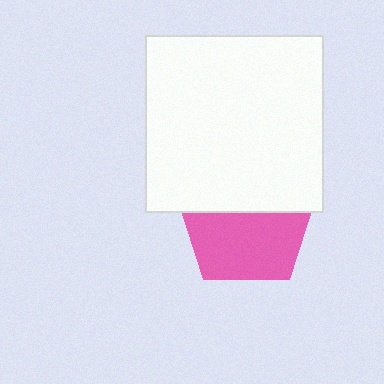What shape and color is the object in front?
The object in front is a white square.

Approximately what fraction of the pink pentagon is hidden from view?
Roughly 44% of the pink pentagon is hidden behind the white square.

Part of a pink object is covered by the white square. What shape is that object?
It is a pentagon.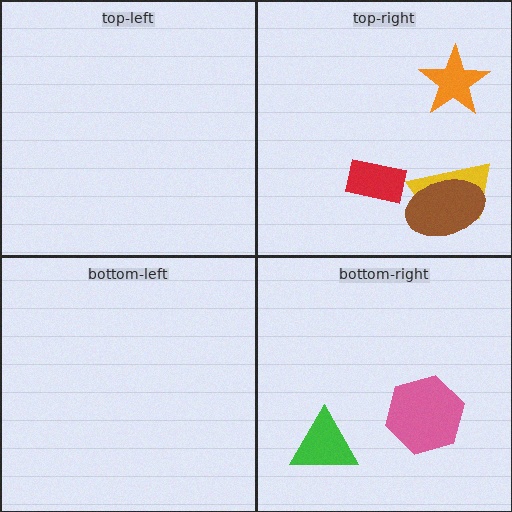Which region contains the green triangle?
The bottom-right region.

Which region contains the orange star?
The top-right region.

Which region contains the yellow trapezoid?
The top-right region.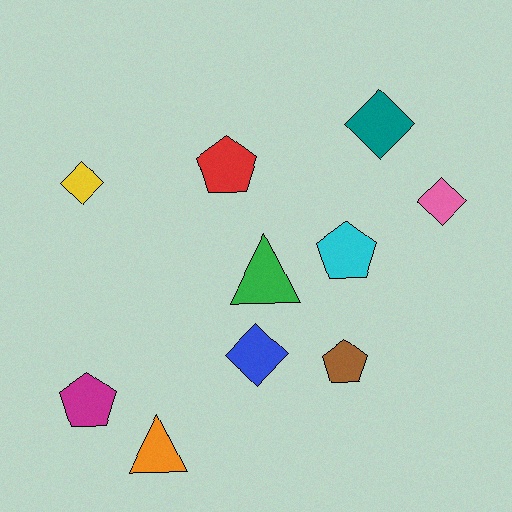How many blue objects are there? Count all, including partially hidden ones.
There is 1 blue object.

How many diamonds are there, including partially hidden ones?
There are 4 diamonds.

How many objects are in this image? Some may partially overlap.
There are 10 objects.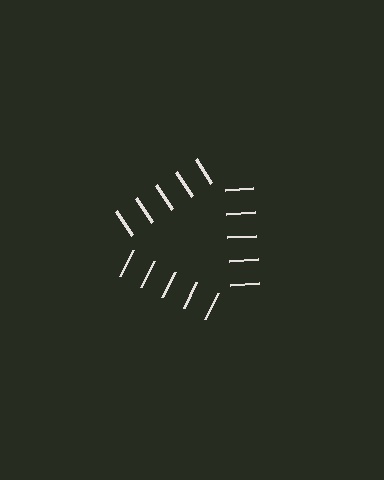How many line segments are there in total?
15 — 5 along each of the 3 edges.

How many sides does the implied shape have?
3 sides — the line-ends trace a triangle.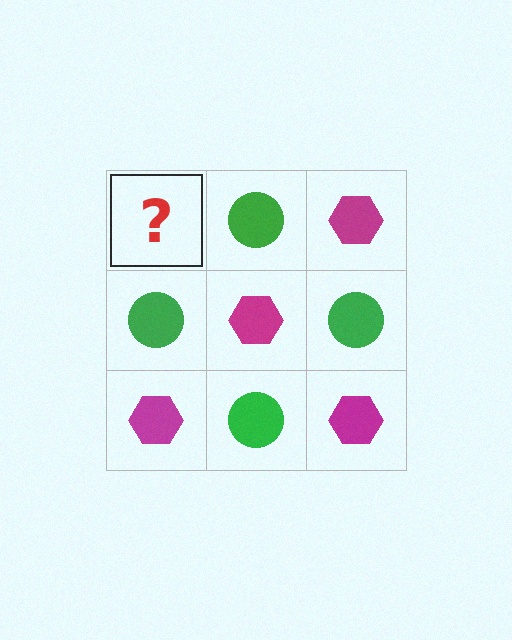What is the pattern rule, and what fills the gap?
The rule is that it alternates magenta hexagon and green circle in a checkerboard pattern. The gap should be filled with a magenta hexagon.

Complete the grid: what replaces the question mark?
The question mark should be replaced with a magenta hexagon.